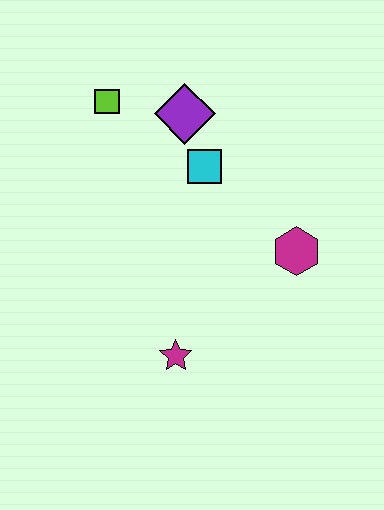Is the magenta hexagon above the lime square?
No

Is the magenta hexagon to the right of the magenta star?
Yes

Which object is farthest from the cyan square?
The magenta star is farthest from the cyan square.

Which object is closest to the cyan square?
The purple diamond is closest to the cyan square.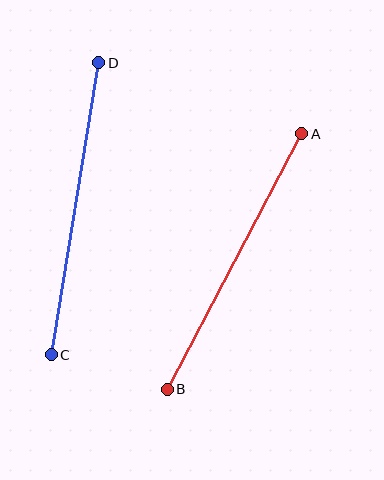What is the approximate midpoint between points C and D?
The midpoint is at approximately (75, 209) pixels.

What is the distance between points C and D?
The distance is approximately 296 pixels.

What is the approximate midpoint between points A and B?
The midpoint is at approximately (234, 261) pixels.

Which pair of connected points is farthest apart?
Points C and D are farthest apart.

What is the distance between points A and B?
The distance is approximately 289 pixels.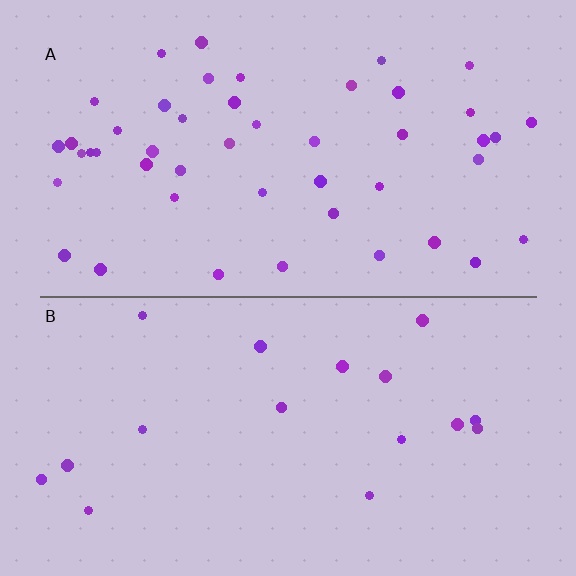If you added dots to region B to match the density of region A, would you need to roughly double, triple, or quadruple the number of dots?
Approximately triple.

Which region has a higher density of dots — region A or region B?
A (the top).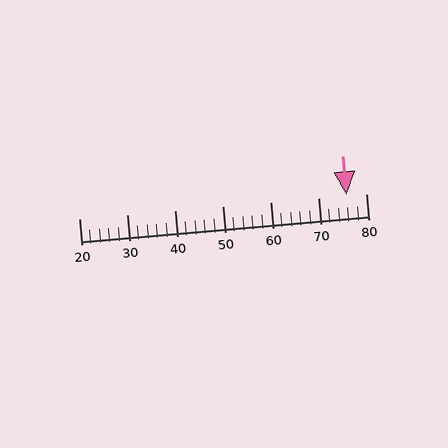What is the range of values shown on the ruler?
The ruler shows values from 20 to 80.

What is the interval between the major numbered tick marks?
The major tick marks are spaced 10 units apart.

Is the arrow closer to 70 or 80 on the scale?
The arrow is closer to 80.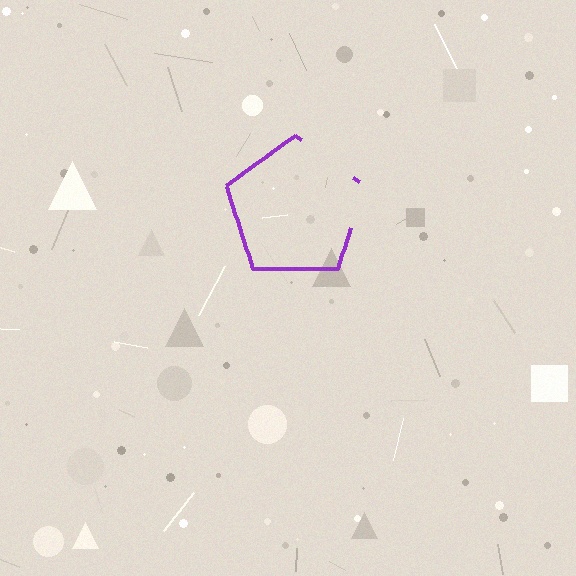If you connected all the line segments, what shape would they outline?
They would outline a pentagon.